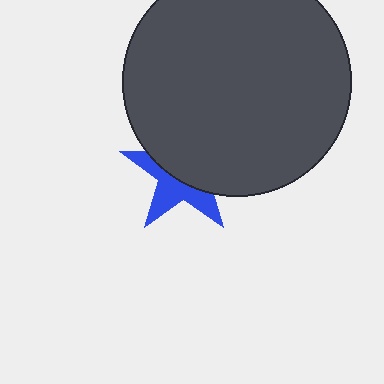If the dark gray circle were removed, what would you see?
You would see the complete blue star.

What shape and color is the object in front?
The object in front is a dark gray circle.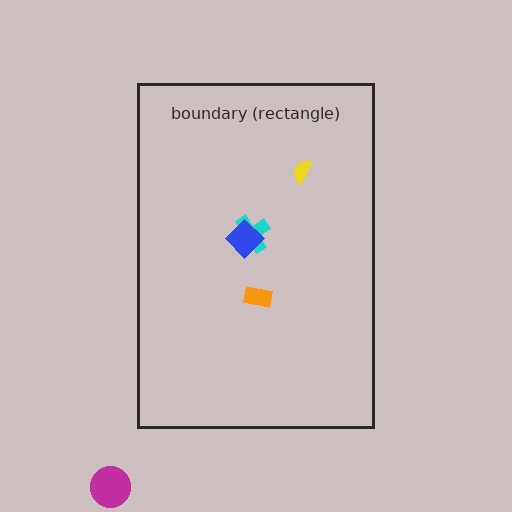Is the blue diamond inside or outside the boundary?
Inside.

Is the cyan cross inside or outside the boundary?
Inside.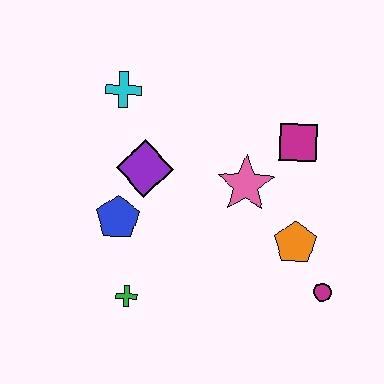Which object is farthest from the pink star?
The green cross is farthest from the pink star.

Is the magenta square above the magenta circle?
Yes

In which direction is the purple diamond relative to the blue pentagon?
The purple diamond is above the blue pentagon.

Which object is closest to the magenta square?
The pink star is closest to the magenta square.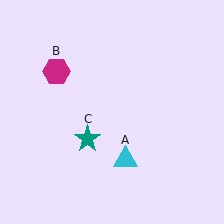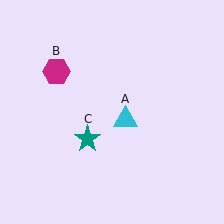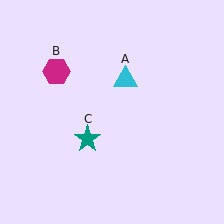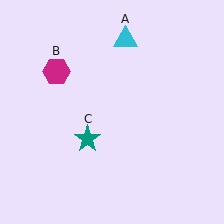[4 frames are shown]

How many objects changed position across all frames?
1 object changed position: cyan triangle (object A).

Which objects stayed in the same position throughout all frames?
Magenta hexagon (object B) and teal star (object C) remained stationary.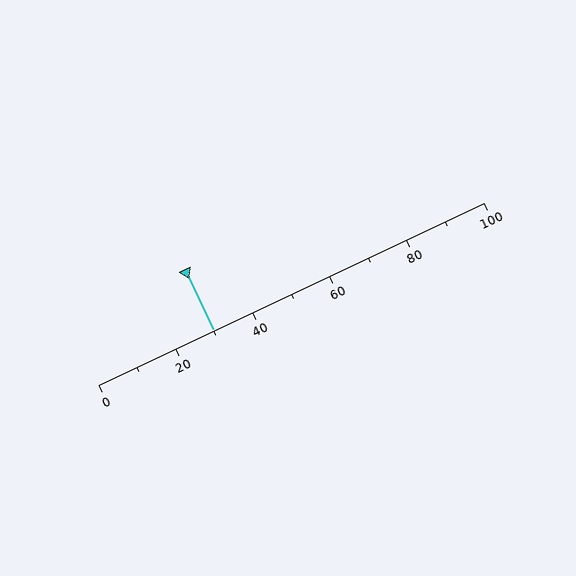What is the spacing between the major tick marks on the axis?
The major ticks are spaced 20 apart.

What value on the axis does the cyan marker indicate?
The marker indicates approximately 30.